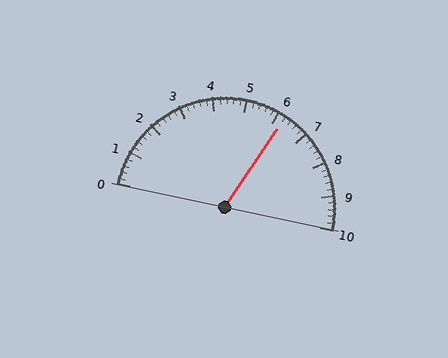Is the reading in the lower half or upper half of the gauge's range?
The reading is in the upper half of the range (0 to 10).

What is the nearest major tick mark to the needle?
The nearest major tick mark is 6.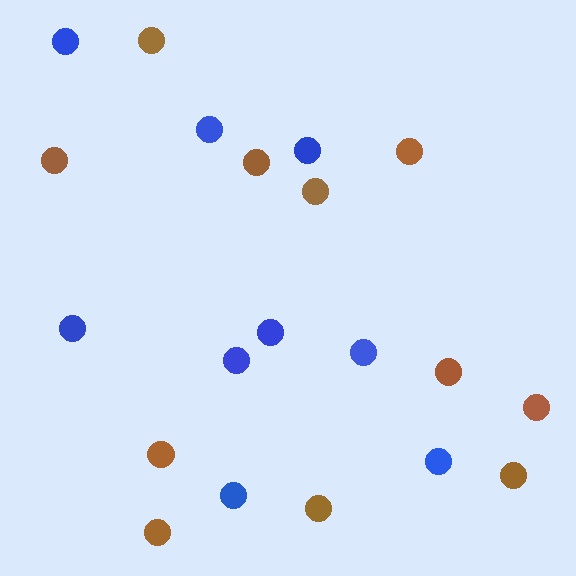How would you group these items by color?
There are 2 groups: one group of brown circles (11) and one group of blue circles (9).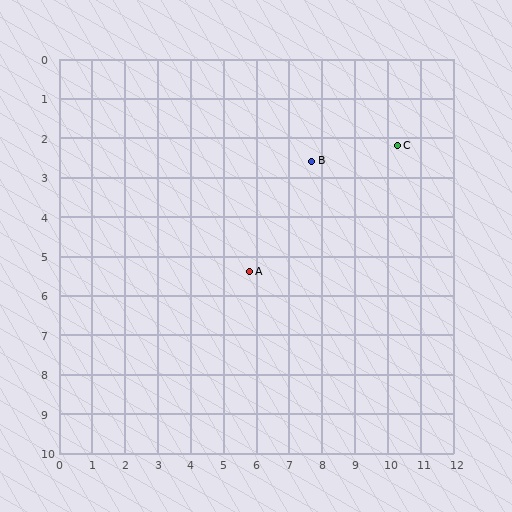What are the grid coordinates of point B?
Point B is at approximately (7.7, 2.6).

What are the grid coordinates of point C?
Point C is at approximately (10.3, 2.2).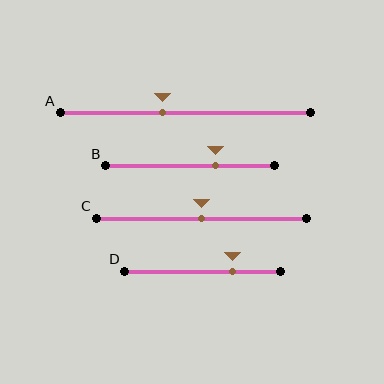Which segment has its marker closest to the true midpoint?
Segment C has its marker closest to the true midpoint.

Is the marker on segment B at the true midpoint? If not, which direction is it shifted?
No, the marker on segment B is shifted to the right by about 15% of the segment length.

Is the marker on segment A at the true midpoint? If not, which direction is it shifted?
No, the marker on segment A is shifted to the left by about 9% of the segment length.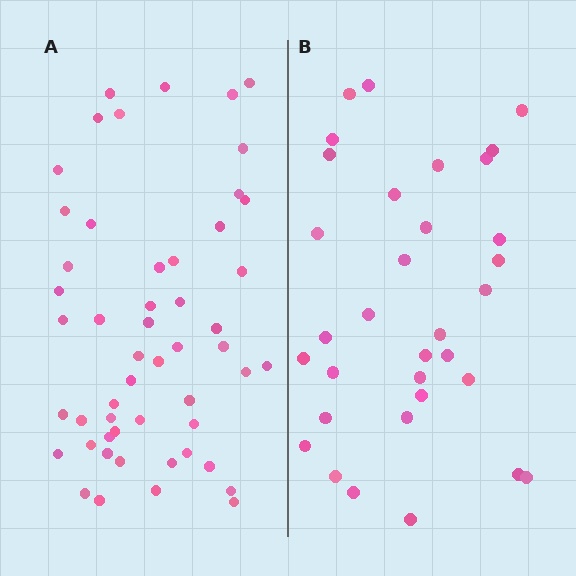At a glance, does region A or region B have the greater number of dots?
Region A (the left region) has more dots.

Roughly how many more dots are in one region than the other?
Region A has approximately 20 more dots than region B.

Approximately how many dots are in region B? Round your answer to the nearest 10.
About 30 dots. (The exact count is 33, which rounds to 30.)